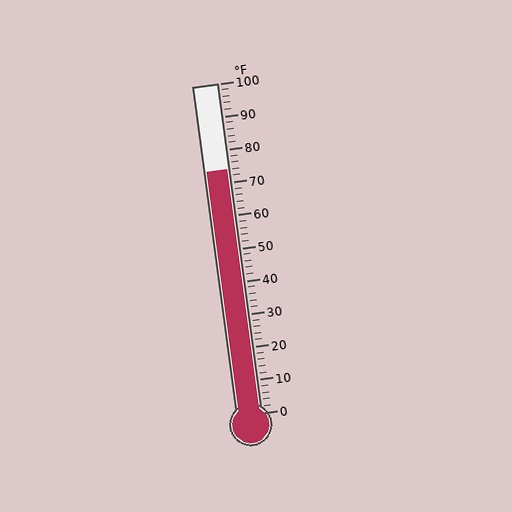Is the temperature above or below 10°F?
The temperature is above 10°F.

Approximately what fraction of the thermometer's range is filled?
The thermometer is filled to approximately 75% of its range.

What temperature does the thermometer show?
The thermometer shows approximately 74°F.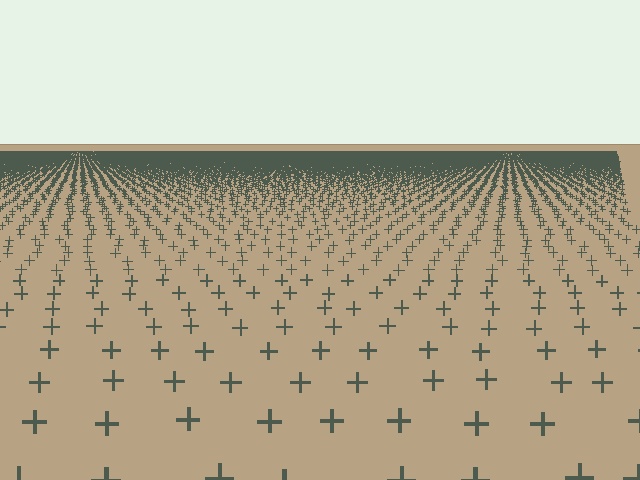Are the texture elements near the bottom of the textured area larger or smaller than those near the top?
Larger. Near the bottom, elements are closer to the viewer and appear at a bigger on-screen size.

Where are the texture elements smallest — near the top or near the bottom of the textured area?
Near the top.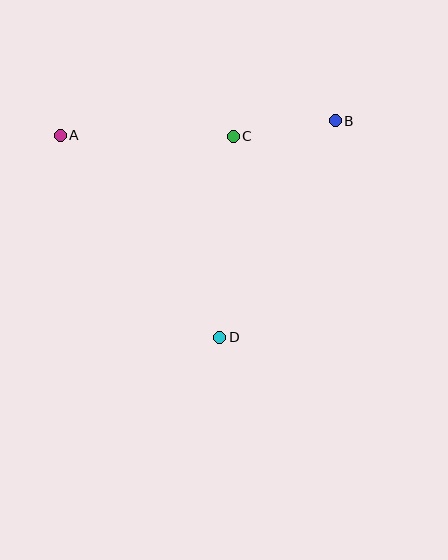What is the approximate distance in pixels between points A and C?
The distance between A and C is approximately 173 pixels.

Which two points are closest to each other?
Points B and C are closest to each other.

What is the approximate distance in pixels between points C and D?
The distance between C and D is approximately 201 pixels.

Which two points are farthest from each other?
Points A and B are farthest from each other.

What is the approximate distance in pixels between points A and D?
The distance between A and D is approximately 257 pixels.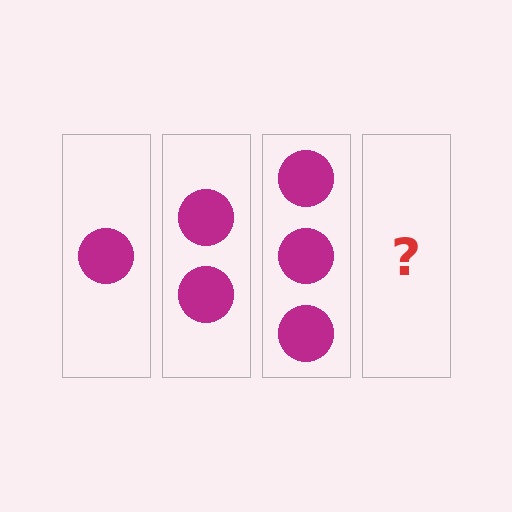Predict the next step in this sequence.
The next step is 4 circles.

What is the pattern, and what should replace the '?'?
The pattern is that each step adds one more circle. The '?' should be 4 circles.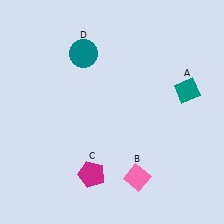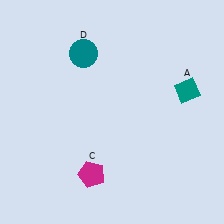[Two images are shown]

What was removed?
The pink diamond (B) was removed in Image 2.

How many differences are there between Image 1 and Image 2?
There is 1 difference between the two images.